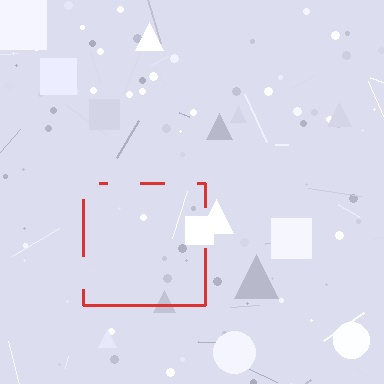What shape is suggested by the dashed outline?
The dashed outline suggests a square.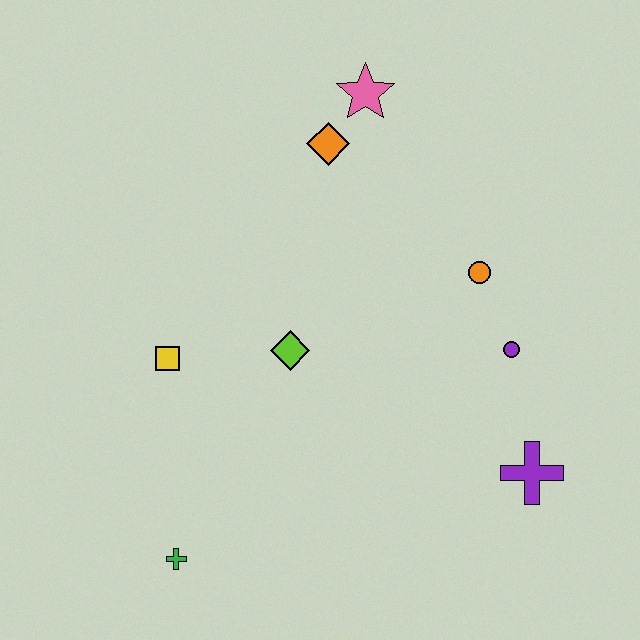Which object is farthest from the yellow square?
The purple cross is farthest from the yellow square.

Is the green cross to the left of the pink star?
Yes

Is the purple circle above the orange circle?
No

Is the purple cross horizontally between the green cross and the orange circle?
No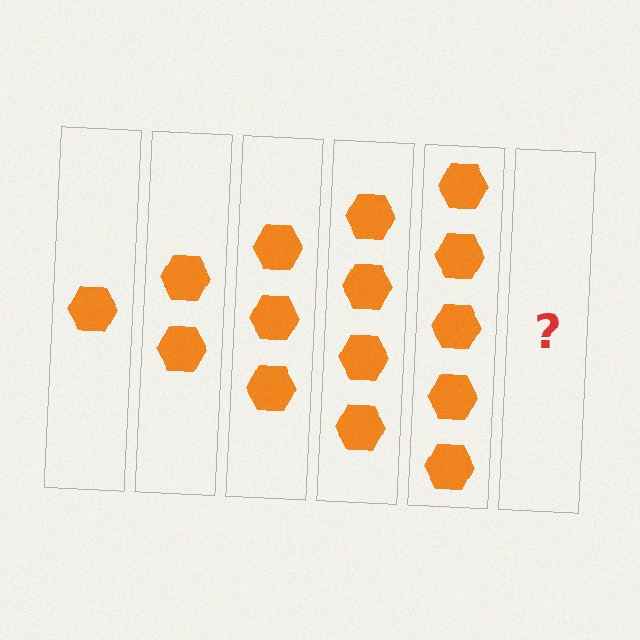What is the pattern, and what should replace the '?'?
The pattern is that each step adds one more hexagon. The '?' should be 6 hexagons.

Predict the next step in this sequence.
The next step is 6 hexagons.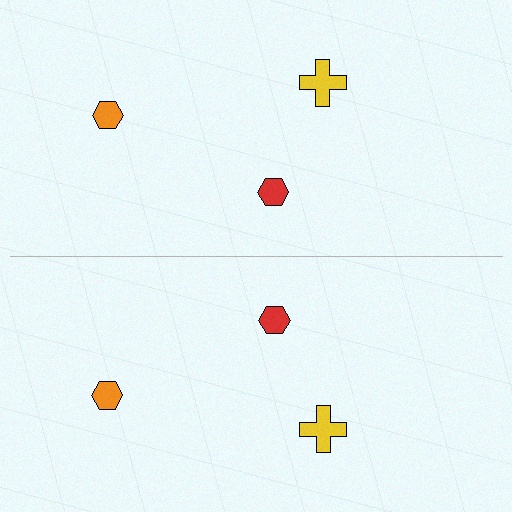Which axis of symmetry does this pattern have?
The pattern has a horizontal axis of symmetry running through the center of the image.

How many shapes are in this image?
There are 6 shapes in this image.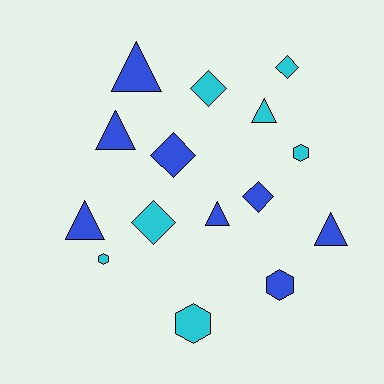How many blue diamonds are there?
There are 2 blue diamonds.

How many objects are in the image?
There are 15 objects.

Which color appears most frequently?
Blue, with 8 objects.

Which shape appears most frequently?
Triangle, with 6 objects.